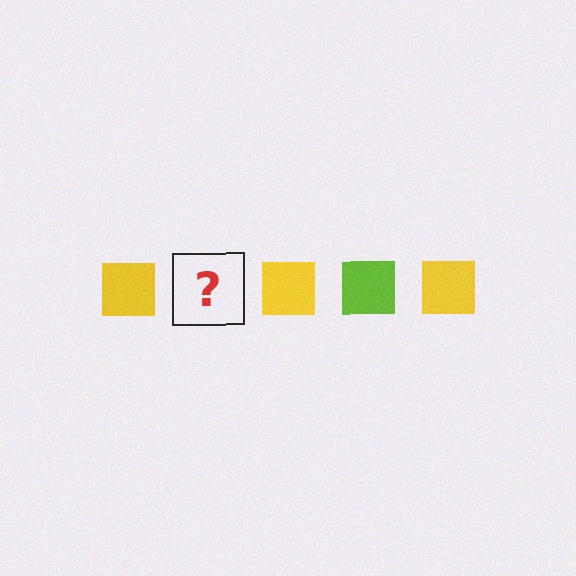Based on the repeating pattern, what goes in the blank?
The blank should be a lime square.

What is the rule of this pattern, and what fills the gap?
The rule is that the pattern cycles through yellow, lime squares. The gap should be filled with a lime square.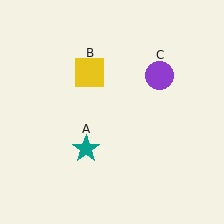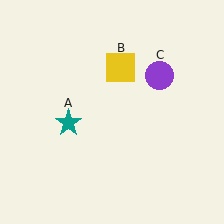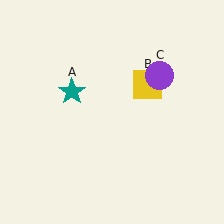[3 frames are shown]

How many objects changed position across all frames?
2 objects changed position: teal star (object A), yellow square (object B).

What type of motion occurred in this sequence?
The teal star (object A), yellow square (object B) rotated clockwise around the center of the scene.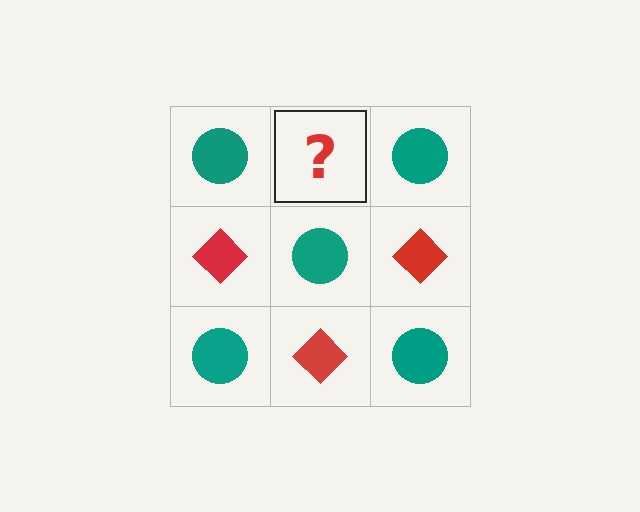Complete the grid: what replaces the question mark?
The question mark should be replaced with a red diamond.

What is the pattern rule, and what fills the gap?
The rule is that it alternates teal circle and red diamond in a checkerboard pattern. The gap should be filled with a red diamond.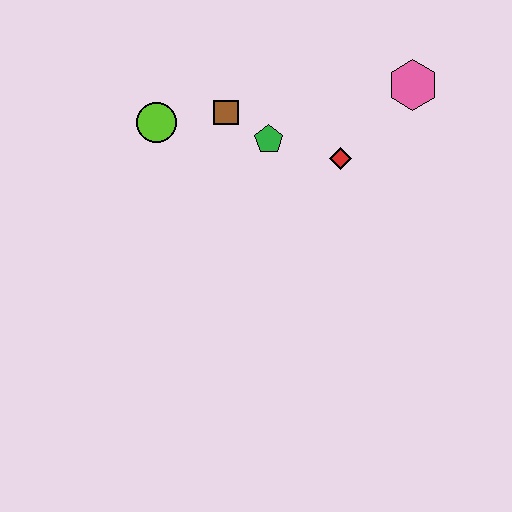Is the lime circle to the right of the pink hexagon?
No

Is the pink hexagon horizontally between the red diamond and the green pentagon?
No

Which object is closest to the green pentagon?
The brown square is closest to the green pentagon.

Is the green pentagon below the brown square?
Yes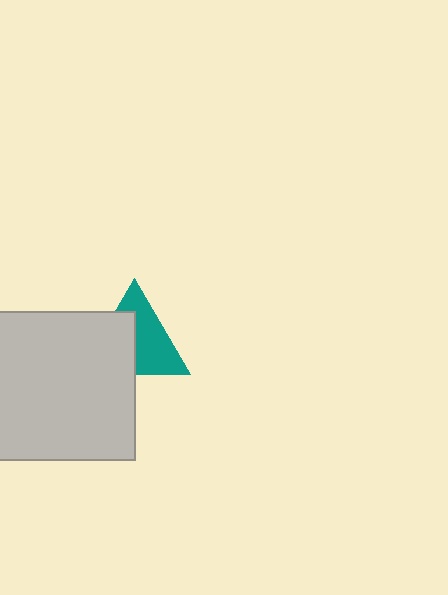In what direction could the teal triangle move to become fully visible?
The teal triangle could move toward the upper-right. That would shift it out from behind the light gray square entirely.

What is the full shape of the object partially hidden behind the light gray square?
The partially hidden object is a teal triangle.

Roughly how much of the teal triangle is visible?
About half of it is visible (roughly 55%).